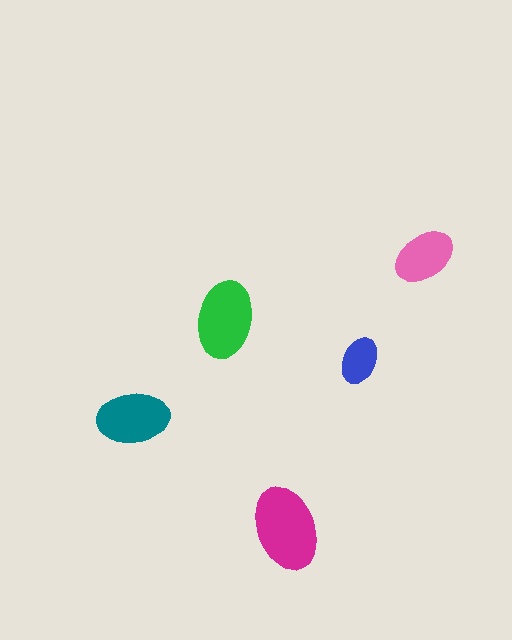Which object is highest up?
The pink ellipse is topmost.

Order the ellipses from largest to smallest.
the magenta one, the green one, the teal one, the pink one, the blue one.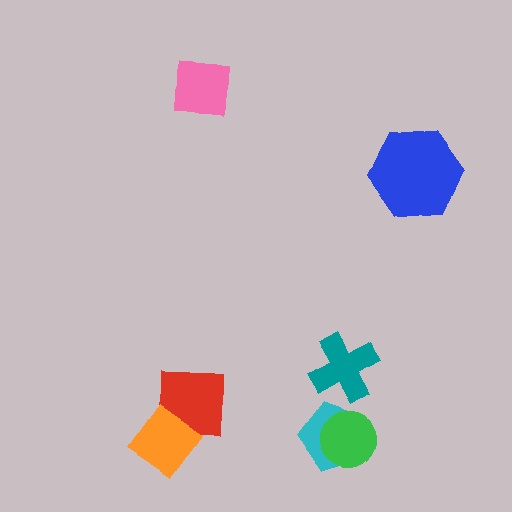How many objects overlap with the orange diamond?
1 object overlaps with the orange diamond.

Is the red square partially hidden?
Yes, it is partially covered by another shape.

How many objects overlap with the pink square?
0 objects overlap with the pink square.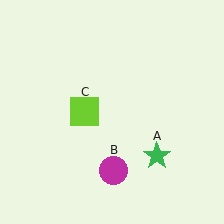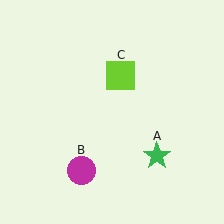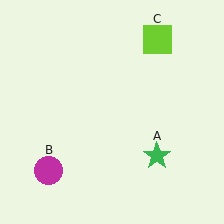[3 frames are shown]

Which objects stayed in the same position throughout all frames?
Green star (object A) remained stationary.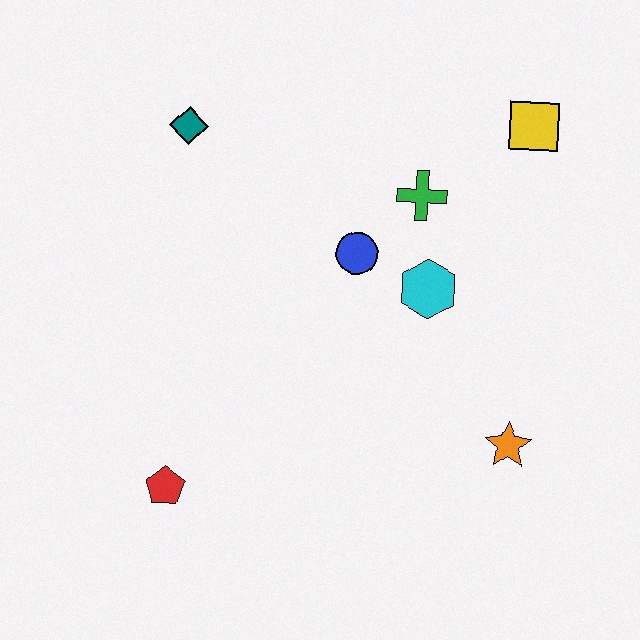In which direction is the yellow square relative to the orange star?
The yellow square is above the orange star.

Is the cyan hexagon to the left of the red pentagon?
No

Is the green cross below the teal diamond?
Yes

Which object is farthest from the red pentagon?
The yellow square is farthest from the red pentagon.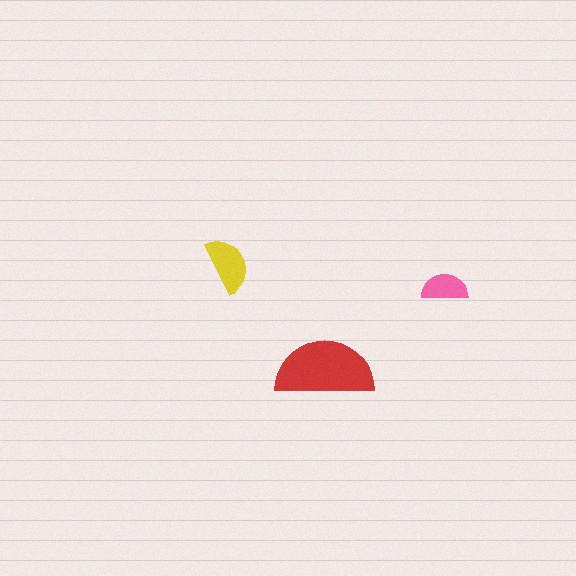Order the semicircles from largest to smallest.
the red one, the yellow one, the pink one.